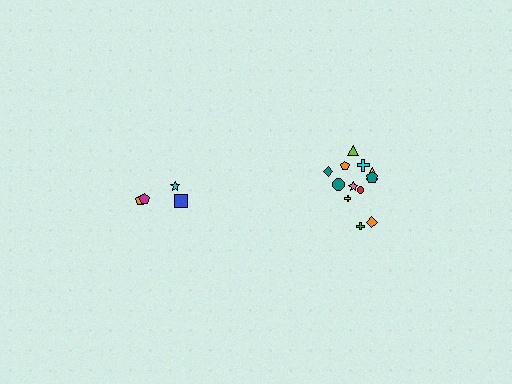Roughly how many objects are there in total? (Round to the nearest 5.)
Roughly 15 objects in total.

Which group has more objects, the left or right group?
The right group.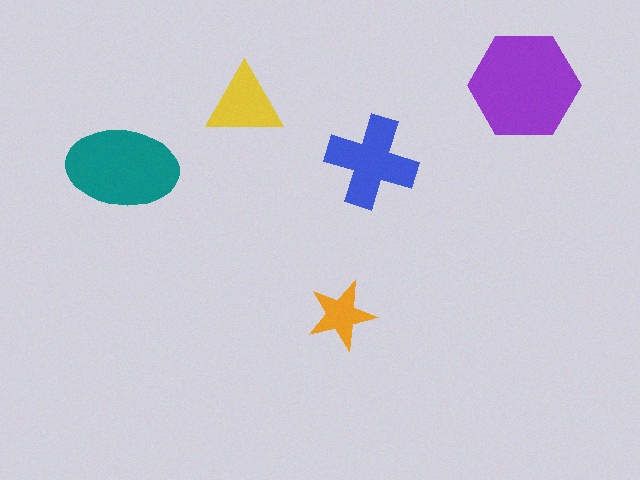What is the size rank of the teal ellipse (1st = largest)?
2nd.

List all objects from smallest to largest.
The orange star, the yellow triangle, the blue cross, the teal ellipse, the purple hexagon.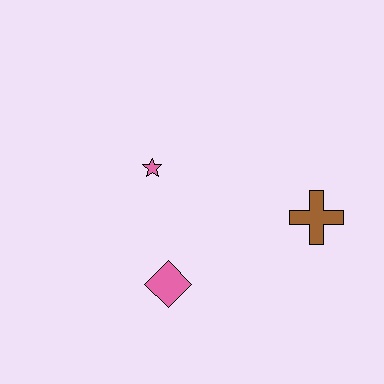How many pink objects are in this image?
There are 2 pink objects.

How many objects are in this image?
There are 3 objects.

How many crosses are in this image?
There is 1 cross.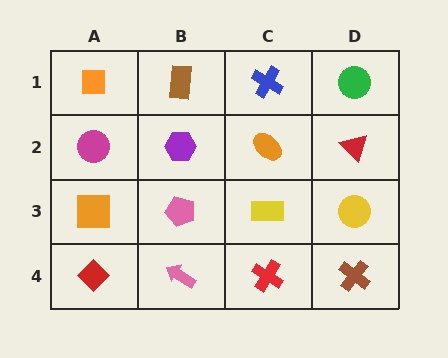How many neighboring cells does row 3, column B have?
4.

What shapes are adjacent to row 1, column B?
A purple hexagon (row 2, column B), an orange square (row 1, column A), a blue cross (row 1, column C).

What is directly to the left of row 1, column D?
A blue cross.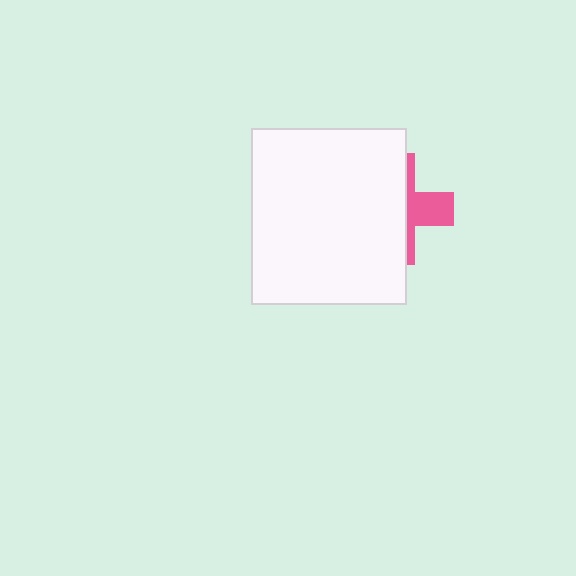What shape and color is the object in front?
The object in front is a white rectangle.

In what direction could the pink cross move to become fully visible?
The pink cross could move right. That would shift it out from behind the white rectangle entirely.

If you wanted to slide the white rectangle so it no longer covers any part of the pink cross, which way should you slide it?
Slide it left — that is the most direct way to separate the two shapes.